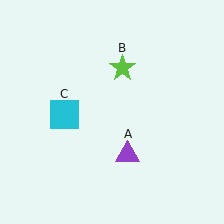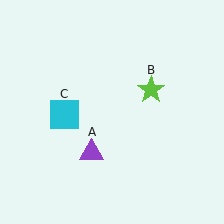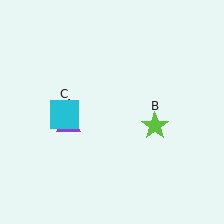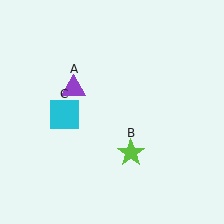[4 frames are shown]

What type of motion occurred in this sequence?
The purple triangle (object A), lime star (object B) rotated clockwise around the center of the scene.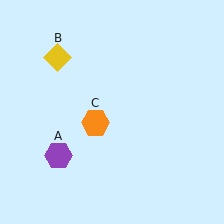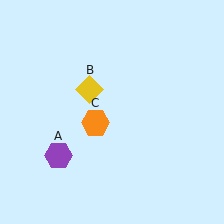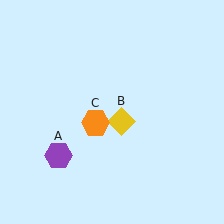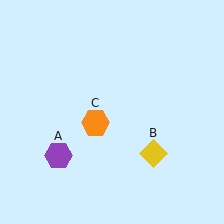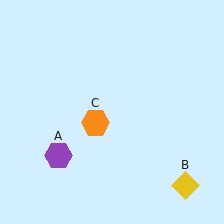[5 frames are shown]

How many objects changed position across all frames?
1 object changed position: yellow diamond (object B).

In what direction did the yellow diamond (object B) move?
The yellow diamond (object B) moved down and to the right.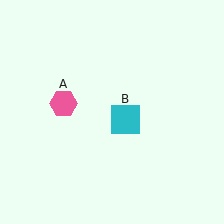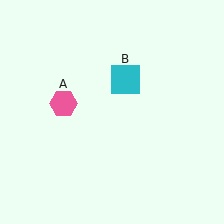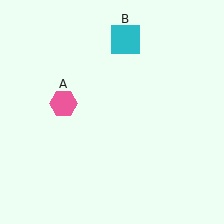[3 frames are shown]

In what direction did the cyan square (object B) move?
The cyan square (object B) moved up.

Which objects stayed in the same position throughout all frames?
Pink hexagon (object A) remained stationary.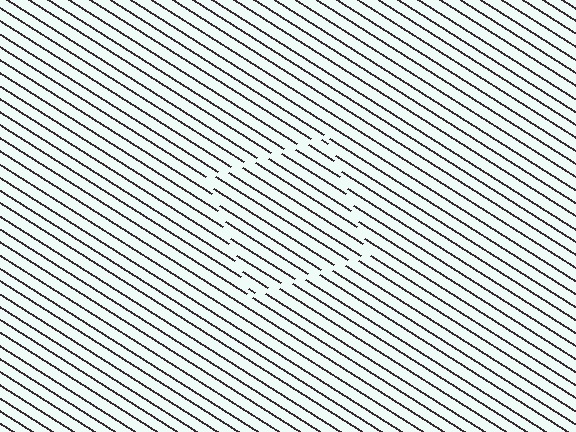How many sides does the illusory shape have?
4 sides — the line-ends trace a square.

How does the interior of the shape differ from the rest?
The interior of the shape contains the same grating, shifted by half a period — the contour is defined by the phase discontinuity where line-ends from the inner and outer gratings abut.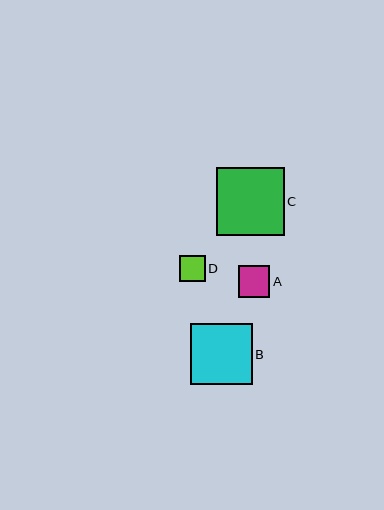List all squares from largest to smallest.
From largest to smallest: C, B, A, D.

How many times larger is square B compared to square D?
Square B is approximately 2.4 times the size of square D.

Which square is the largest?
Square C is the largest with a size of approximately 68 pixels.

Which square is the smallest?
Square D is the smallest with a size of approximately 26 pixels.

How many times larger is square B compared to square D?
Square B is approximately 2.4 times the size of square D.